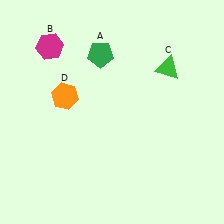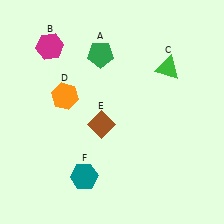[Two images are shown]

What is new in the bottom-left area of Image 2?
A brown diamond (E) was added in the bottom-left area of Image 2.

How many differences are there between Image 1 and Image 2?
There are 2 differences between the two images.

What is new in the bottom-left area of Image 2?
A teal hexagon (F) was added in the bottom-left area of Image 2.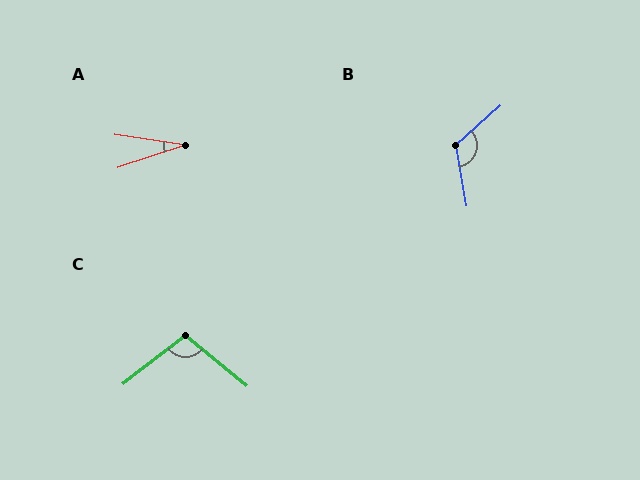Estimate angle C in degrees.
Approximately 102 degrees.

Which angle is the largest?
B, at approximately 122 degrees.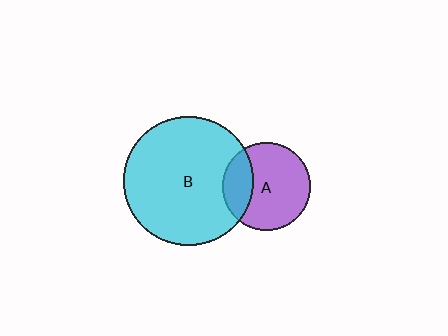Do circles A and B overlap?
Yes.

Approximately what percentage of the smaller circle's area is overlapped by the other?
Approximately 25%.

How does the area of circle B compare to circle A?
Approximately 2.1 times.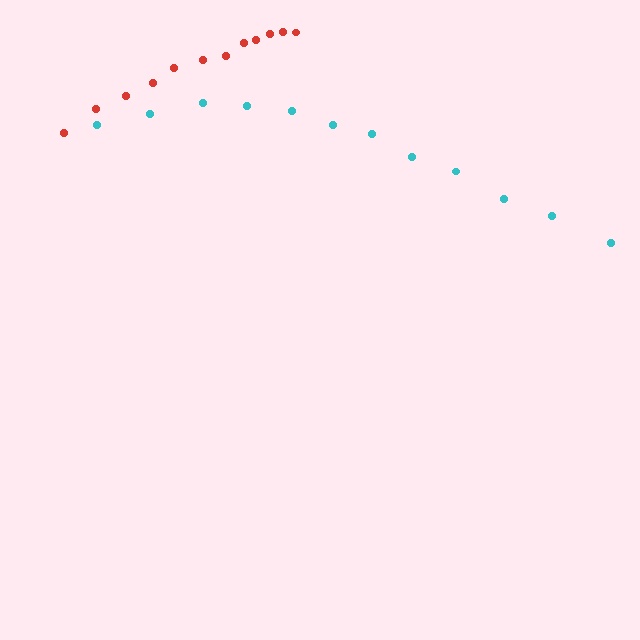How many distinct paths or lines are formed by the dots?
There are 2 distinct paths.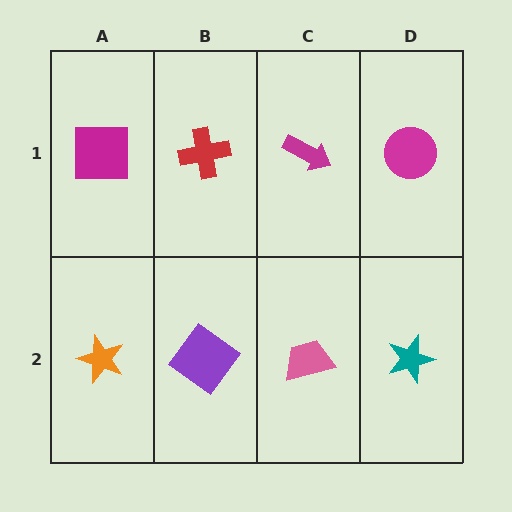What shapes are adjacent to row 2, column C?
A magenta arrow (row 1, column C), a purple diamond (row 2, column B), a teal star (row 2, column D).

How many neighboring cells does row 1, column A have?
2.